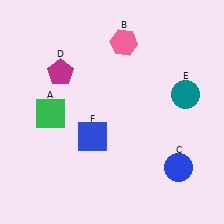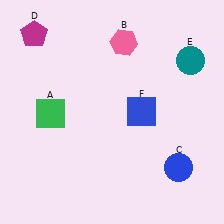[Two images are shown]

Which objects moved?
The objects that moved are: the magenta pentagon (D), the teal circle (E), the blue square (F).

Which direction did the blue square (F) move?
The blue square (F) moved right.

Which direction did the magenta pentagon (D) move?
The magenta pentagon (D) moved up.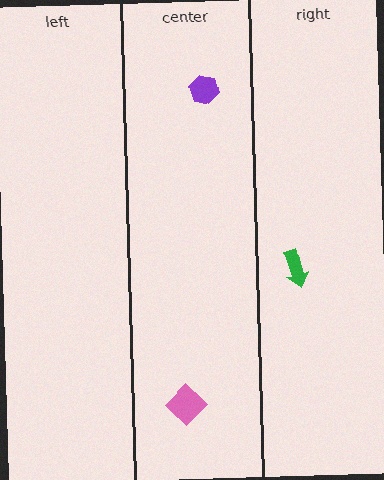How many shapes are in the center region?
2.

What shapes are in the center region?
The pink diamond, the purple hexagon.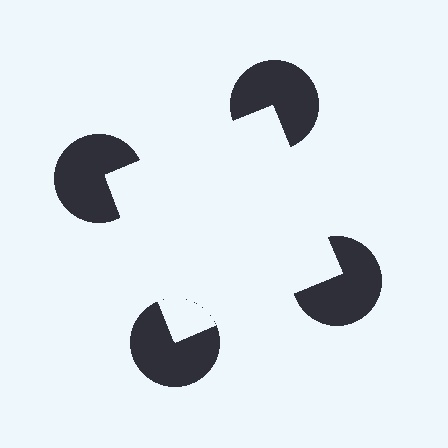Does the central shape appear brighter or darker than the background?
It typically appears slightly brighter than the background, even though no actual brightness change is drawn.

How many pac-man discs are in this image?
There are 4 — one at each vertex of the illusory square.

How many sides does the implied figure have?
4 sides.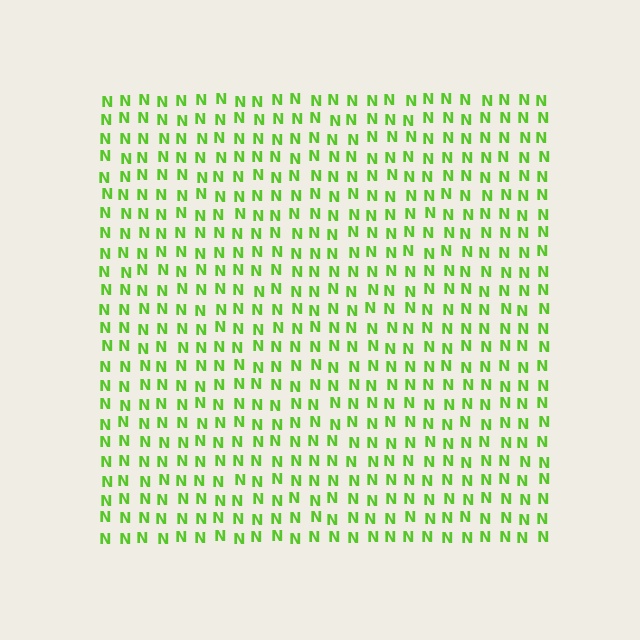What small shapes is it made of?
It is made of small letter N's.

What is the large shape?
The large shape is a square.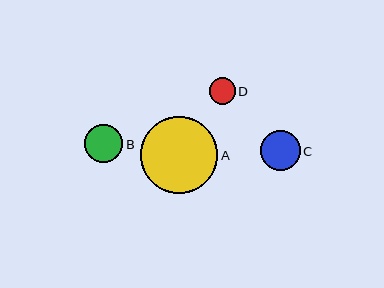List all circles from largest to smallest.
From largest to smallest: A, C, B, D.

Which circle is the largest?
Circle A is the largest with a size of approximately 77 pixels.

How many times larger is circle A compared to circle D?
Circle A is approximately 3.0 times the size of circle D.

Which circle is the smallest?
Circle D is the smallest with a size of approximately 26 pixels.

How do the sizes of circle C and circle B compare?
Circle C and circle B are approximately the same size.